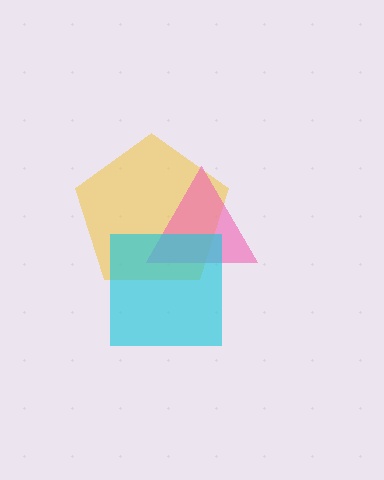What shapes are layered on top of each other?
The layered shapes are: a yellow pentagon, a pink triangle, a cyan square.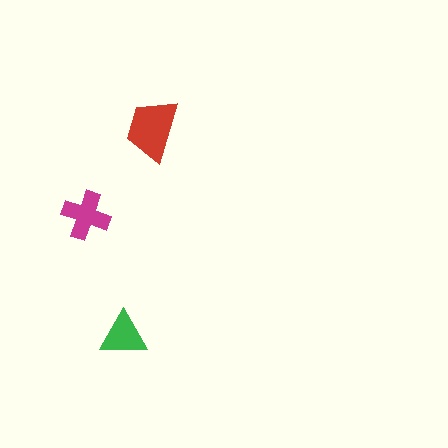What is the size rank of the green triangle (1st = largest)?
3rd.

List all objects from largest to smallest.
The red trapezoid, the magenta cross, the green triangle.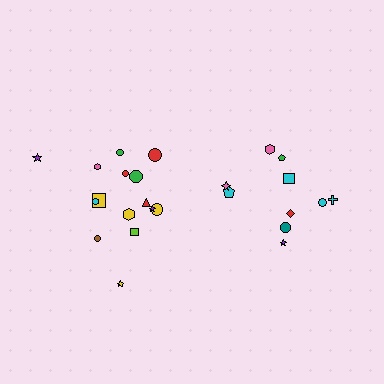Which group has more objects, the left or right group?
The left group.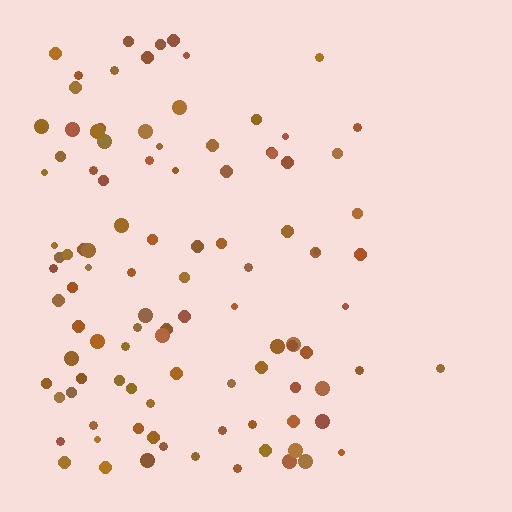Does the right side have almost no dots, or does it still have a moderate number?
Still a moderate number, just noticeably fewer than the left.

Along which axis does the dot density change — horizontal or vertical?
Horizontal.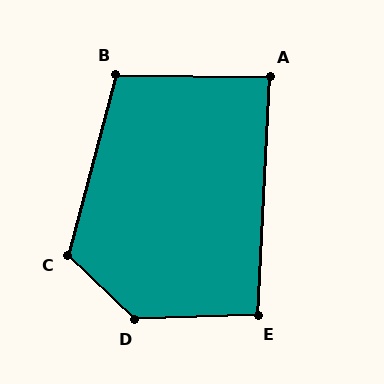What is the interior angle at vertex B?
Approximately 104 degrees (obtuse).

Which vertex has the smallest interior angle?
A, at approximately 88 degrees.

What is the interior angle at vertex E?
Approximately 95 degrees (approximately right).